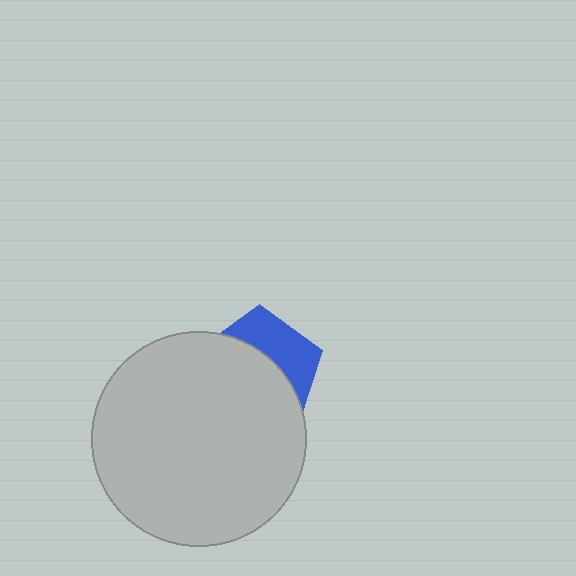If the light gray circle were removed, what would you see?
You would see the complete blue pentagon.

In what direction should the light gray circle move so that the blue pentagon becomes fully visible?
The light gray circle should move down. That is the shortest direction to clear the overlap and leave the blue pentagon fully visible.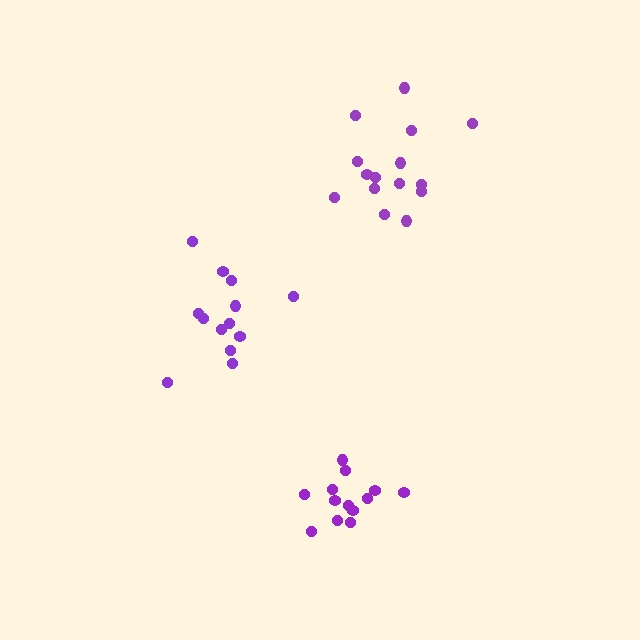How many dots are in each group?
Group 1: 13 dots, Group 2: 15 dots, Group 3: 13 dots (41 total).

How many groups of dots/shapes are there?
There are 3 groups.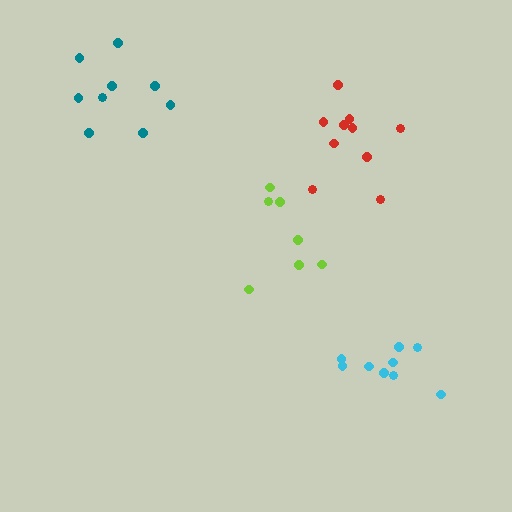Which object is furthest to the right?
The cyan cluster is rightmost.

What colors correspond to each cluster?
The clusters are colored: teal, cyan, lime, red.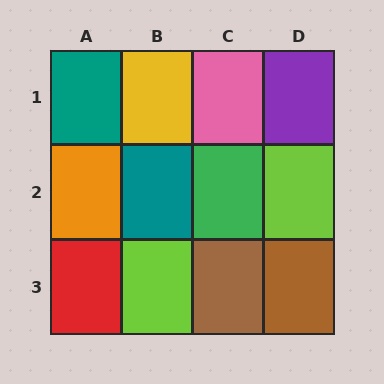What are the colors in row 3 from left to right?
Red, lime, brown, brown.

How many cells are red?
1 cell is red.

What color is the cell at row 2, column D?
Lime.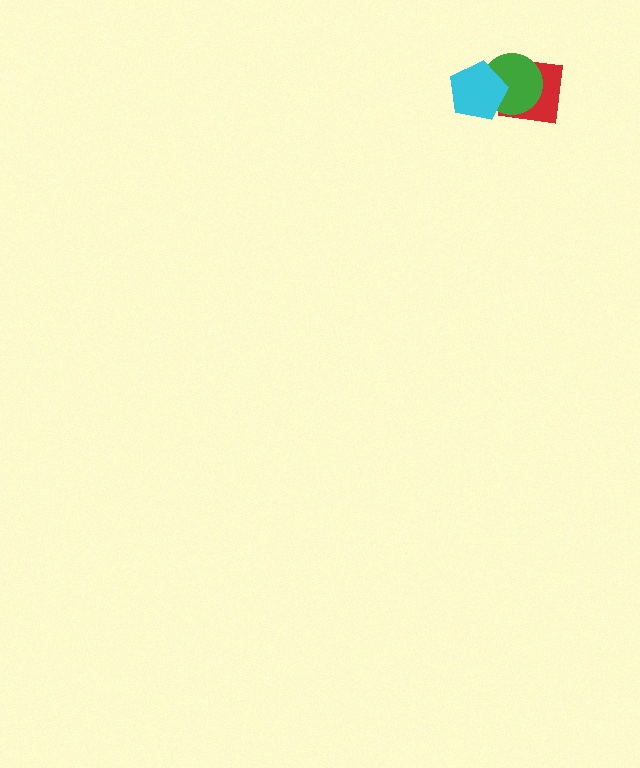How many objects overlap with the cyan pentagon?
2 objects overlap with the cyan pentagon.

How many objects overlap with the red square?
2 objects overlap with the red square.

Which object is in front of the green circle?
The cyan pentagon is in front of the green circle.